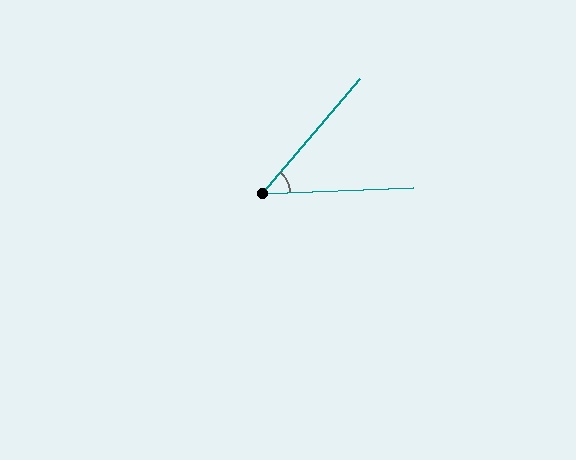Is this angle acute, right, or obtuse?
It is acute.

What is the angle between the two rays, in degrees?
Approximately 47 degrees.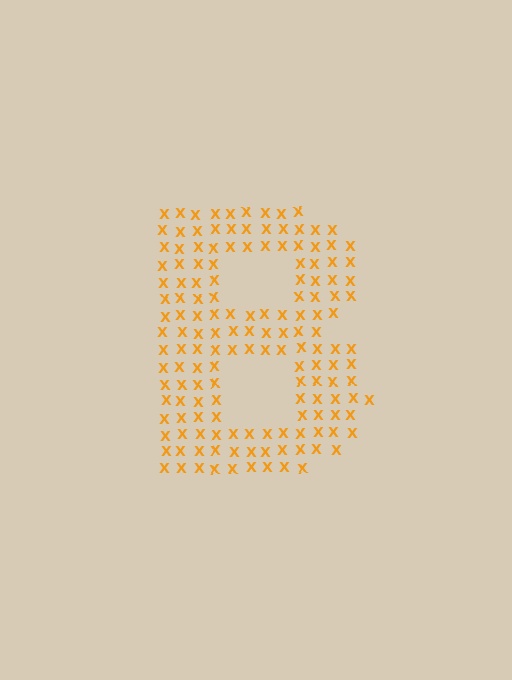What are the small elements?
The small elements are letter X's.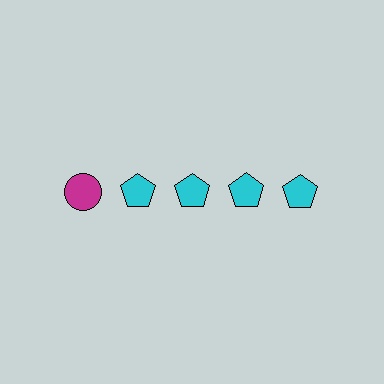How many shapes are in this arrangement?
There are 5 shapes arranged in a grid pattern.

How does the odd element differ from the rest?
It differs in both color (magenta instead of cyan) and shape (circle instead of pentagon).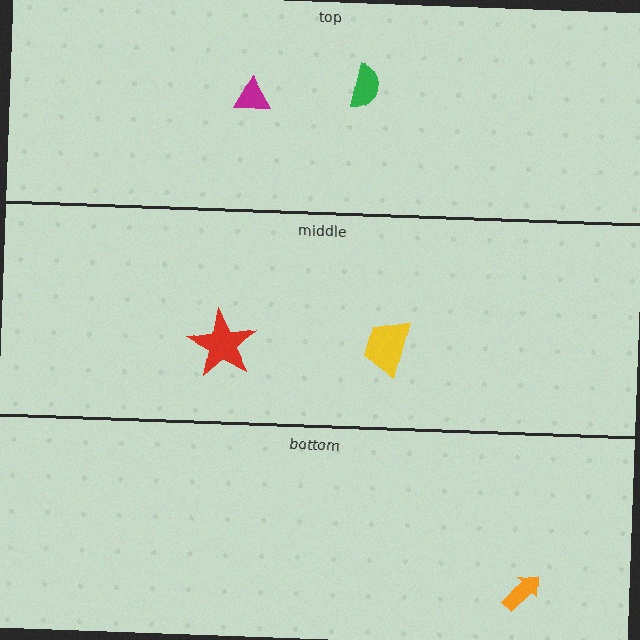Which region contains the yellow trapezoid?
The middle region.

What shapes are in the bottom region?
The orange arrow.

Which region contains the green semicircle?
The top region.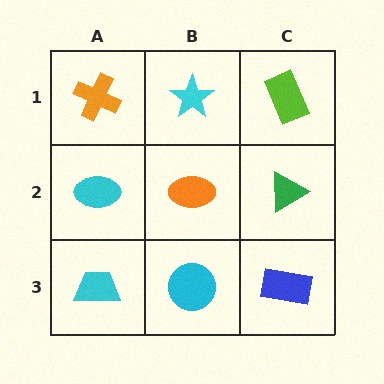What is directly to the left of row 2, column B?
A cyan ellipse.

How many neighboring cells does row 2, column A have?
3.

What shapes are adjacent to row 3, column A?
A cyan ellipse (row 2, column A), a cyan circle (row 3, column B).